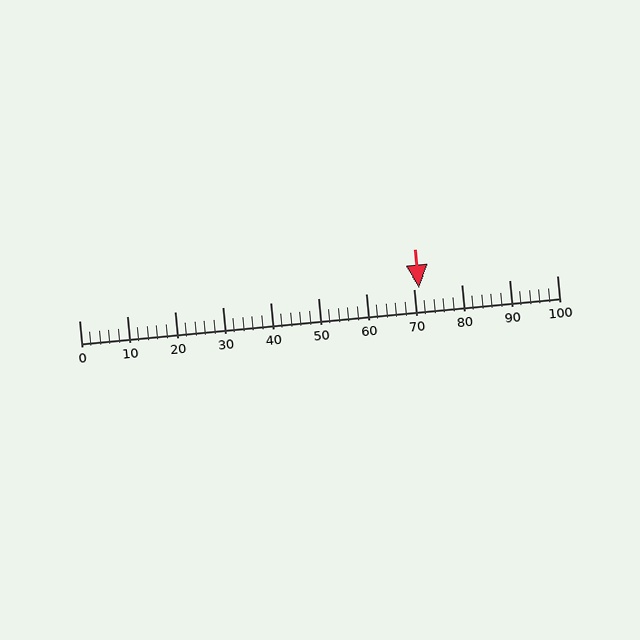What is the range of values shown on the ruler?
The ruler shows values from 0 to 100.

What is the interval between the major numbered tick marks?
The major tick marks are spaced 10 units apart.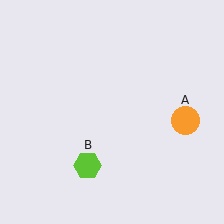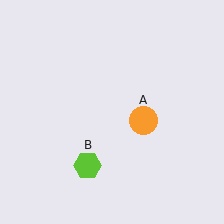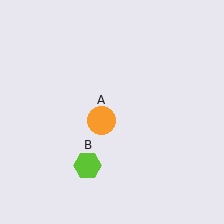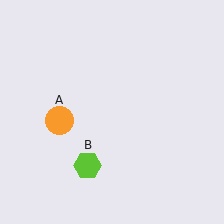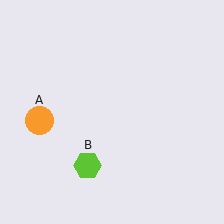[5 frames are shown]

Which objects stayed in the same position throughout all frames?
Lime hexagon (object B) remained stationary.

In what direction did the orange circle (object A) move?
The orange circle (object A) moved left.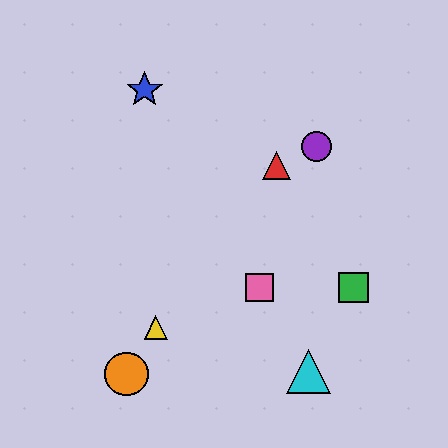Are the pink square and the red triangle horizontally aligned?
No, the pink square is at y≈287 and the red triangle is at y≈165.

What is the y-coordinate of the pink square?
The pink square is at y≈287.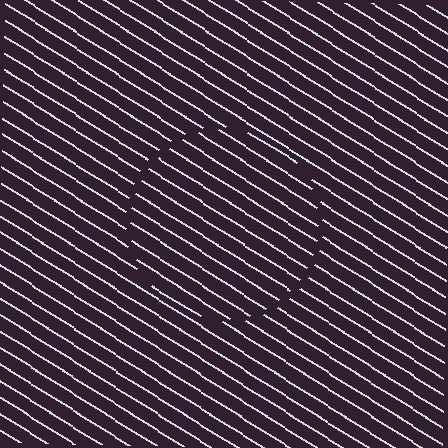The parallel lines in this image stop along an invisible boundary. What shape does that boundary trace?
An illusory circle. The interior of the shape contains the same grating, shifted by half a period — the contour is defined by the phase discontinuity where line-ends from the inner and outer gratings abut.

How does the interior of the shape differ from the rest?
The interior of the shape contains the same grating, shifted by half a period — the contour is defined by the phase discontinuity where line-ends from the inner and outer gratings abut.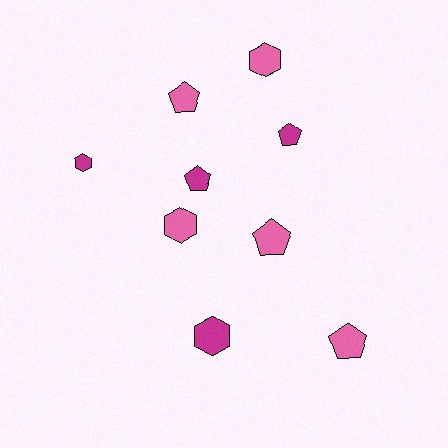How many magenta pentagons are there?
There are 2 magenta pentagons.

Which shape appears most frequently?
Pentagon, with 5 objects.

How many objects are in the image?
There are 9 objects.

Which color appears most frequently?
Pink, with 5 objects.